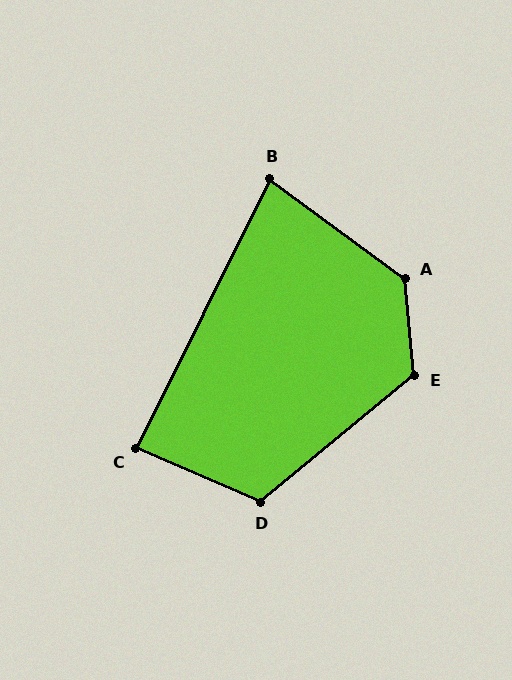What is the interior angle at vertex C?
Approximately 87 degrees (approximately right).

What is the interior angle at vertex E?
Approximately 125 degrees (obtuse).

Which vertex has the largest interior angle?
A, at approximately 131 degrees.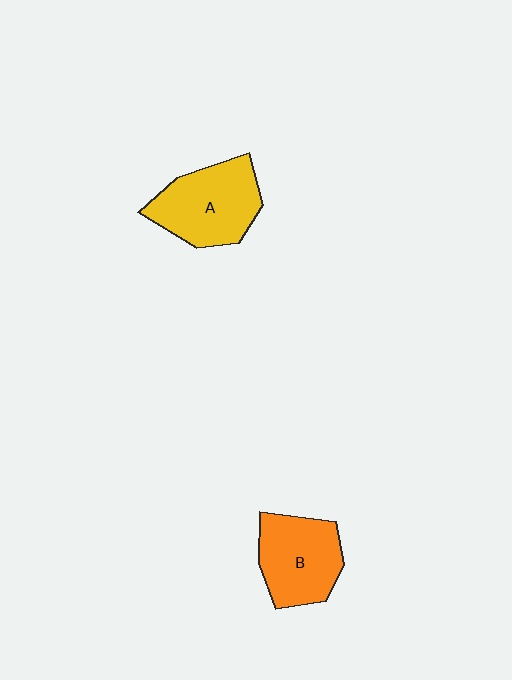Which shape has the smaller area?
Shape B (orange).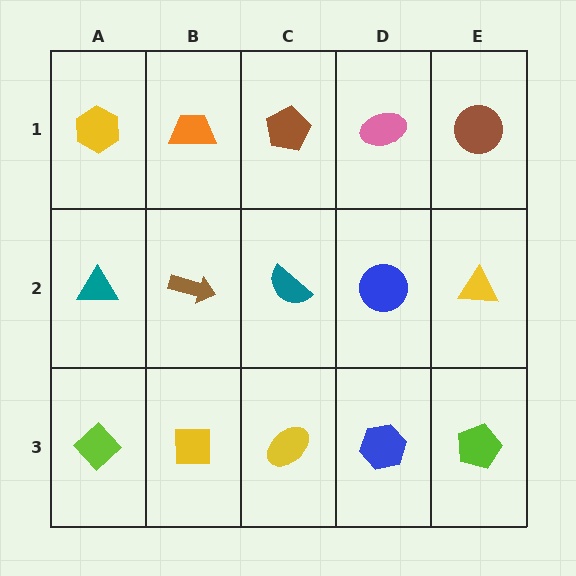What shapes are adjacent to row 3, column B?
A brown arrow (row 2, column B), a lime diamond (row 3, column A), a yellow ellipse (row 3, column C).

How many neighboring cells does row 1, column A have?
2.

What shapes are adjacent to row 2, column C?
A brown pentagon (row 1, column C), a yellow ellipse (row 3, column C), a brown arrow (row 2, column B), a blue circle (row 2, column D).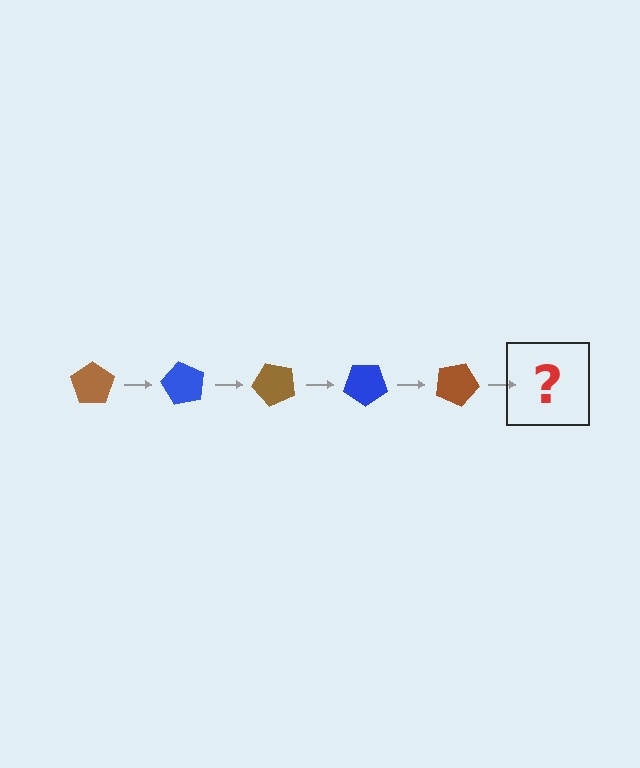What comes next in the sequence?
The next element should be a blue pentagon, rotated 300 degrees from the start.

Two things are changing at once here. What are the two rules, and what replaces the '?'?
The two rules are that it rotates 60 degrees each step and the color cycles through brown and blue. The '?' should be a blue pentagon, rotated 300 degrees from the start.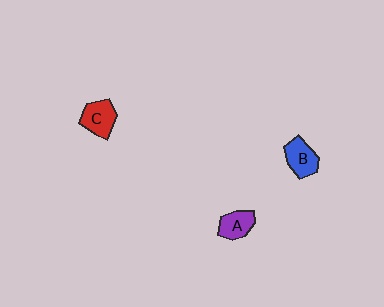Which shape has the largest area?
Shape C (red).